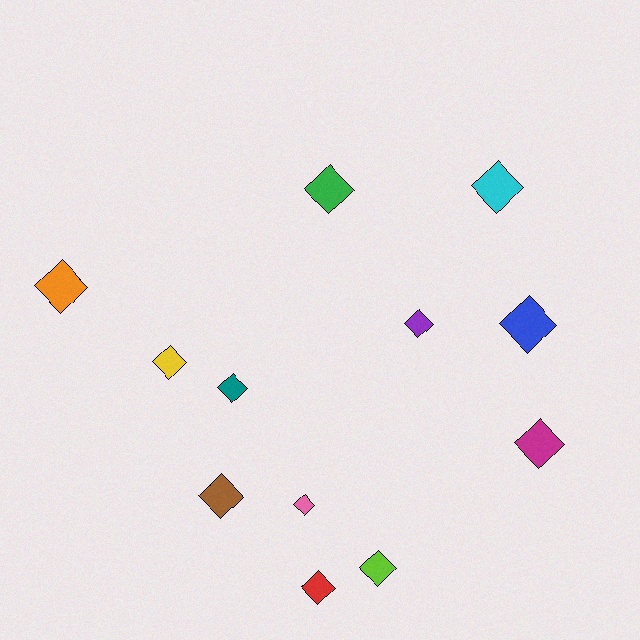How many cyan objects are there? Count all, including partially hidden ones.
There is 1 cyan object.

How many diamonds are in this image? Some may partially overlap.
There are 12 diamonds.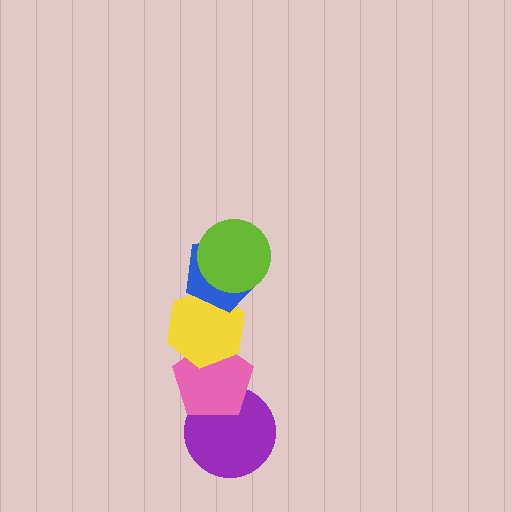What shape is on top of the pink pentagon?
The yellow hexagon is on top of the pink pentagon.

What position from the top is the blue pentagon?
The blue pentagon is 2nd from the top.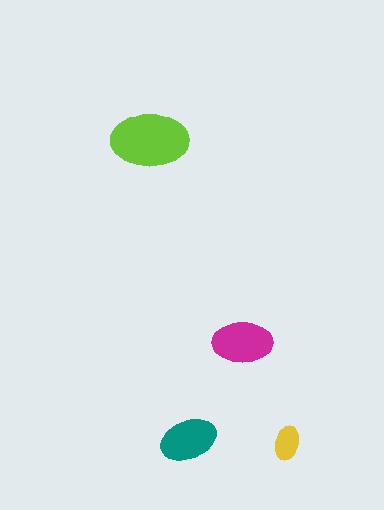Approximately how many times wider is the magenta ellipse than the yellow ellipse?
About 1.5 times wider.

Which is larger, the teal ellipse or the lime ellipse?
The lime one.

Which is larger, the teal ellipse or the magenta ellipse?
The magenta one.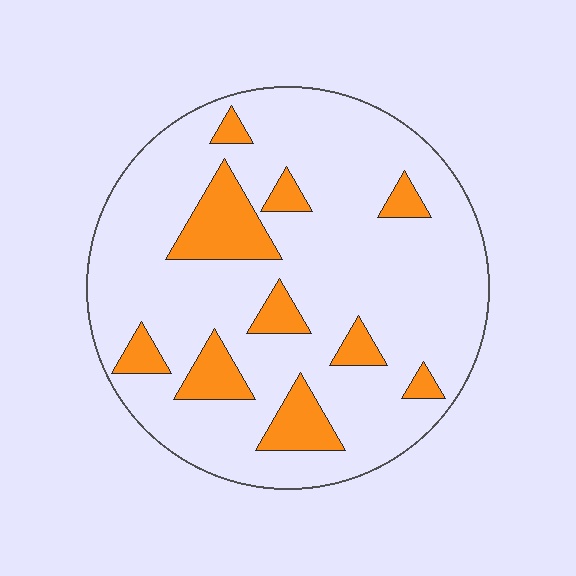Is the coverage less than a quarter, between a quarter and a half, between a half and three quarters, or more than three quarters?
Less than a quarter.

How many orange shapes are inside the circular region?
10.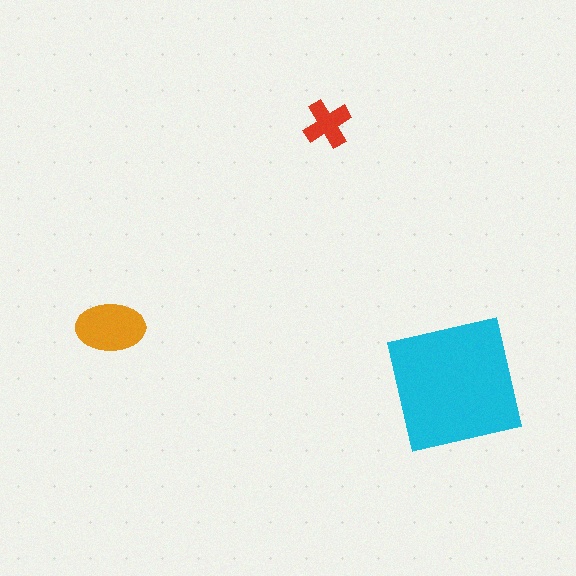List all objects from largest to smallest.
The cyan square, the orange ellipse, the red cross.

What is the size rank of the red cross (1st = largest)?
3rd.